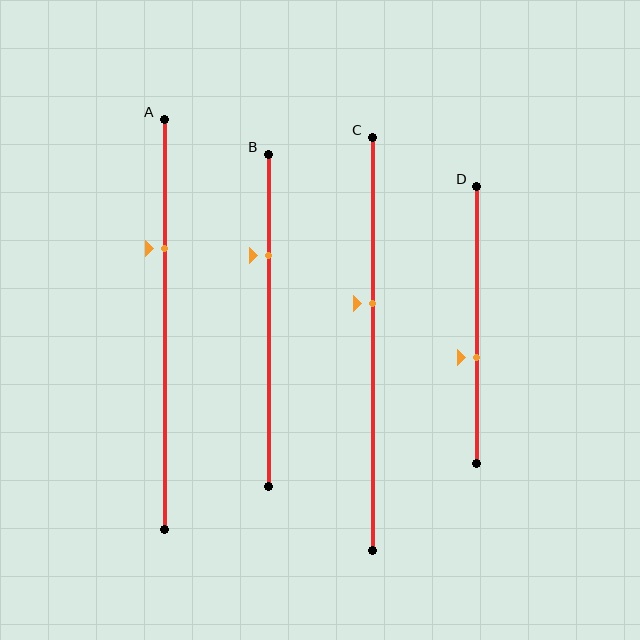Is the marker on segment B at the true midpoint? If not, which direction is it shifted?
No, the marker on segment B is shifted upward by about 19% of the segment length.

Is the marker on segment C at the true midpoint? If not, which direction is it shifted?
No, the marker on segment C is shifted upward by about 10% of the segment length.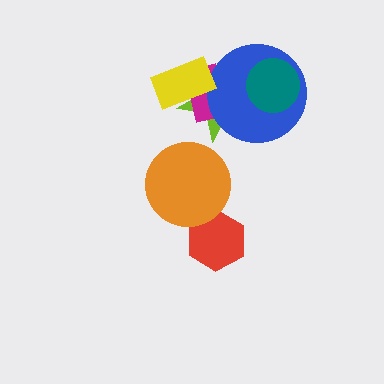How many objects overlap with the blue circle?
3 objects overlap with the blue circle.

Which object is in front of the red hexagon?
The orange circle is in front of the red hexagon.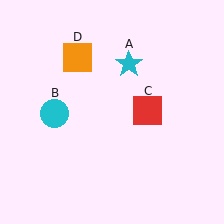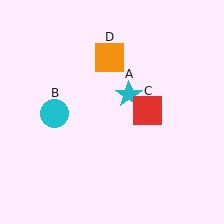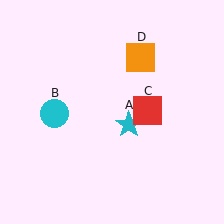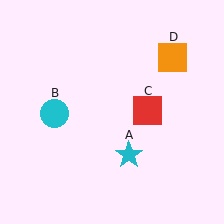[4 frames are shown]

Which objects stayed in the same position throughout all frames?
Cyan circle (object B) and red square (object C) remained stationary.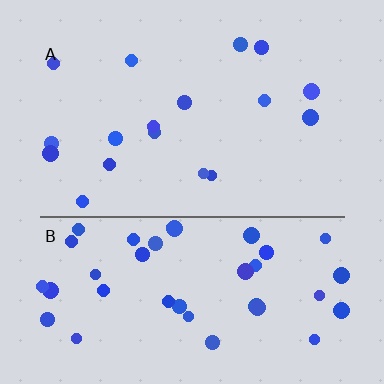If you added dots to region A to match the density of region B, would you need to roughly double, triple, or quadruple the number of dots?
Approximately double.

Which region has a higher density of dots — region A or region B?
B (the bottom).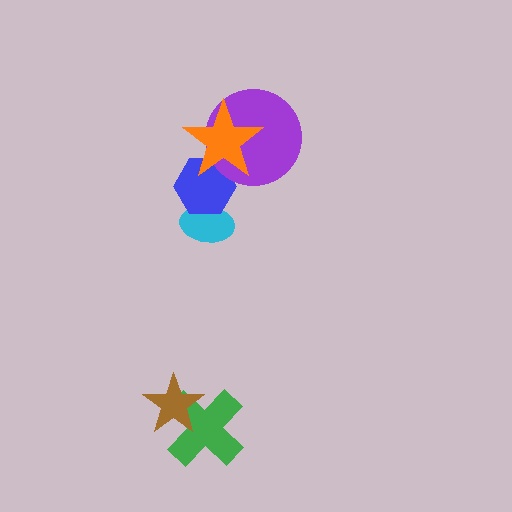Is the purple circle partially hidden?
Yes, it is partially covered by another shape.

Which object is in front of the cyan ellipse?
The blue hexagon is in front of the cyan ellipse.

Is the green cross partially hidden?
Yes, it is partially covered by another shape.